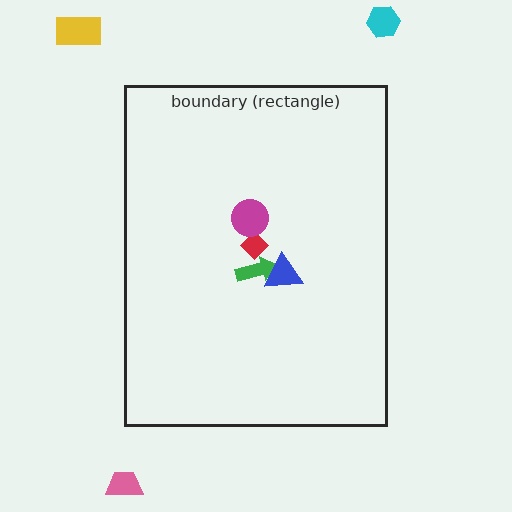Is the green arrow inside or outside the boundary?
Inside.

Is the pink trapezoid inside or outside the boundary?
Outside.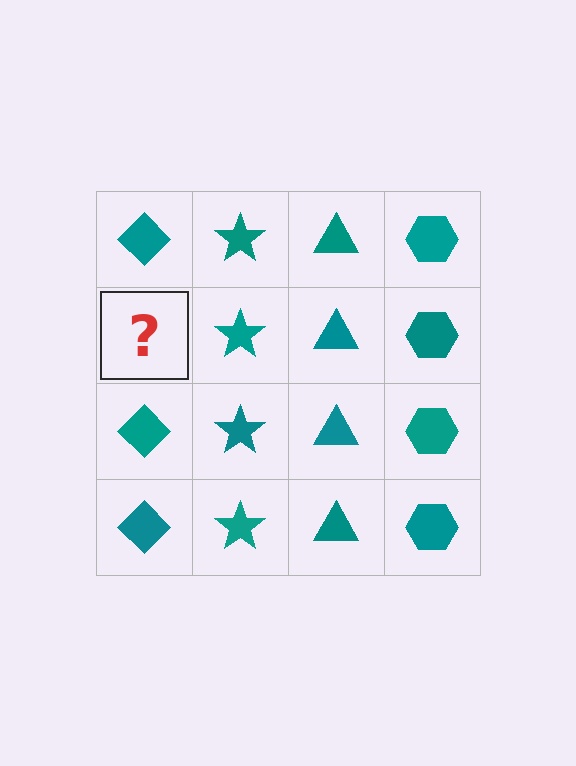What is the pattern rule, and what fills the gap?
The rule is that each column has a consistent shape. The gap should be filled with a teal diamond.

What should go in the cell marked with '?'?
The missing cell should contain a teal diamond.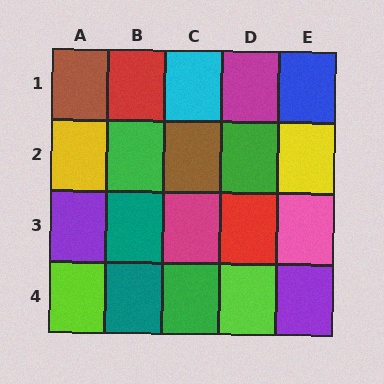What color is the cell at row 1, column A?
Brown.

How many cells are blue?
1 cell is blue.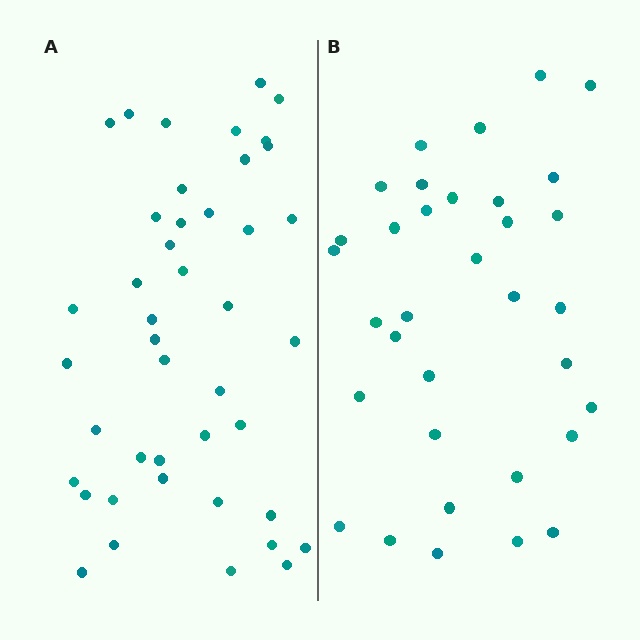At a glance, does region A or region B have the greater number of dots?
Region A (the left region) has more dots.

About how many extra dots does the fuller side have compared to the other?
Region A has roughly 8 or so more dots than region B.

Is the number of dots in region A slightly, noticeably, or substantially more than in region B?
Region A has noticeably more, but not dramatically so. The ratio is roughly 1.3 to 1.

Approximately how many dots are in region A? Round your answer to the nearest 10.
About 40 dots. (The exact count is 43, which rounds to 40.)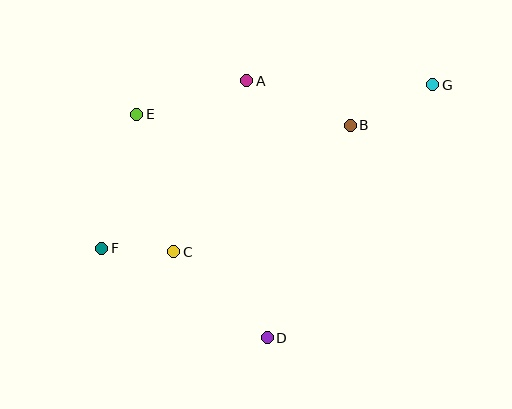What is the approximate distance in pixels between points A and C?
The distance between A and C is approximately 186 pixels.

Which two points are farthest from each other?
Points F and G are farthest from each other.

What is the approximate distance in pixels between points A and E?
The distance between A and E is approximately 115 pixels.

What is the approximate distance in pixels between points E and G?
The distance between E and G is approximately 297 pixels.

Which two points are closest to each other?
Points C and F are closest to each other.